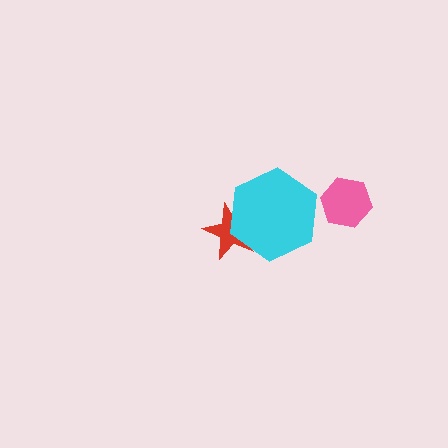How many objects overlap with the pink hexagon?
0 objects overlap with the pink hexagon.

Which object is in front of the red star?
The cyan hexagon is in front of the red star.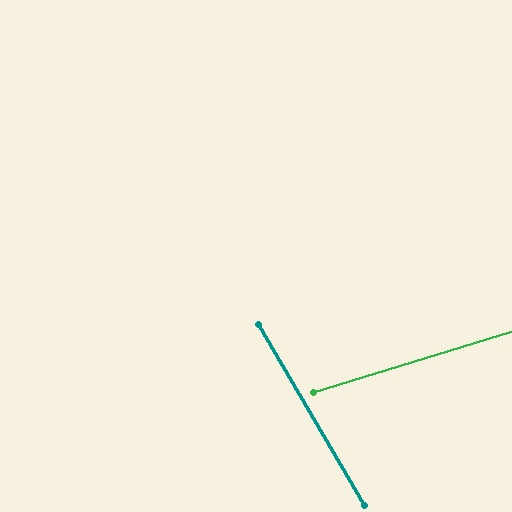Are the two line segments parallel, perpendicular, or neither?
Neither parallel nor perpendicular — they differ by about 77°.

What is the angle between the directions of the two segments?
Approximately 77 degrees.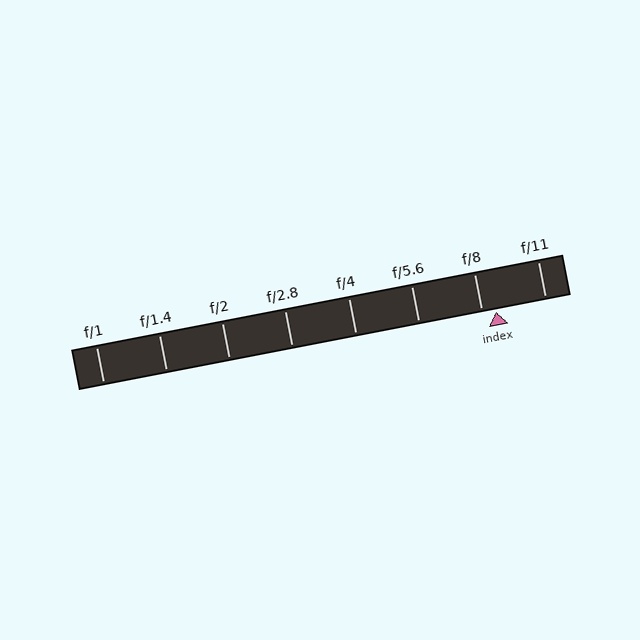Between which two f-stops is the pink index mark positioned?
The index mark is between f/8 and f/11.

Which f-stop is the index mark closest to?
The index mark is closest to f/8.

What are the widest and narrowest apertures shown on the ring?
The widest aperture shown is f/1 and the narrowest is f/11.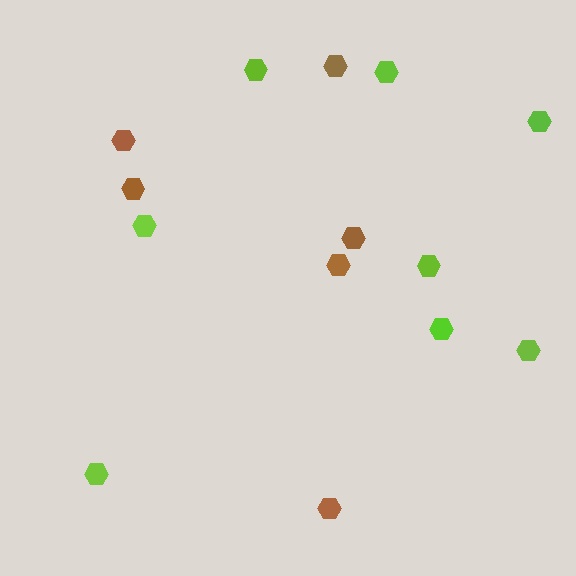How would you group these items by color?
There are 2 groups: one group of lime hexagons (8) and one group of brown hexagons (6).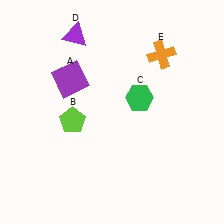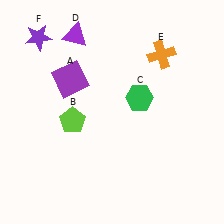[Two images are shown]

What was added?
A purple star (F) was added in Image 2.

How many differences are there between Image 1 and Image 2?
There is 1 difference between the two images.